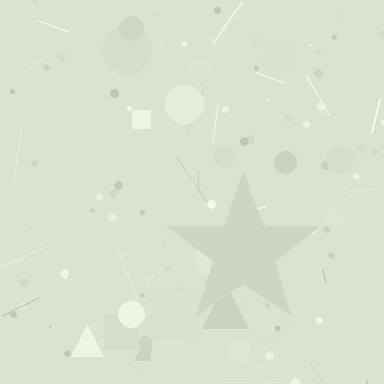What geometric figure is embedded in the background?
A star is embedded in the background.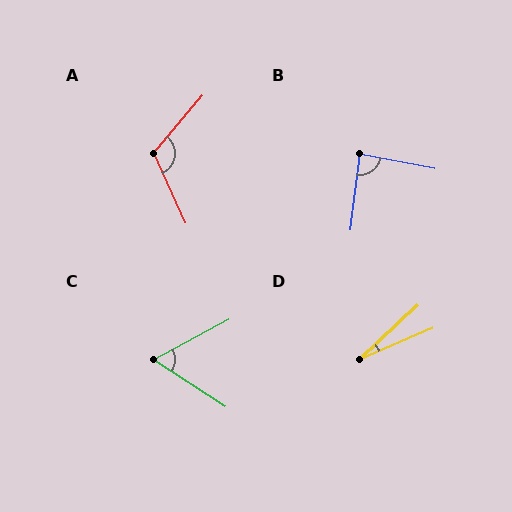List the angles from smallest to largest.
D (20°), C (62°), B (86°), A (115°).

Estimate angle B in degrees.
Approximately 86 degrees.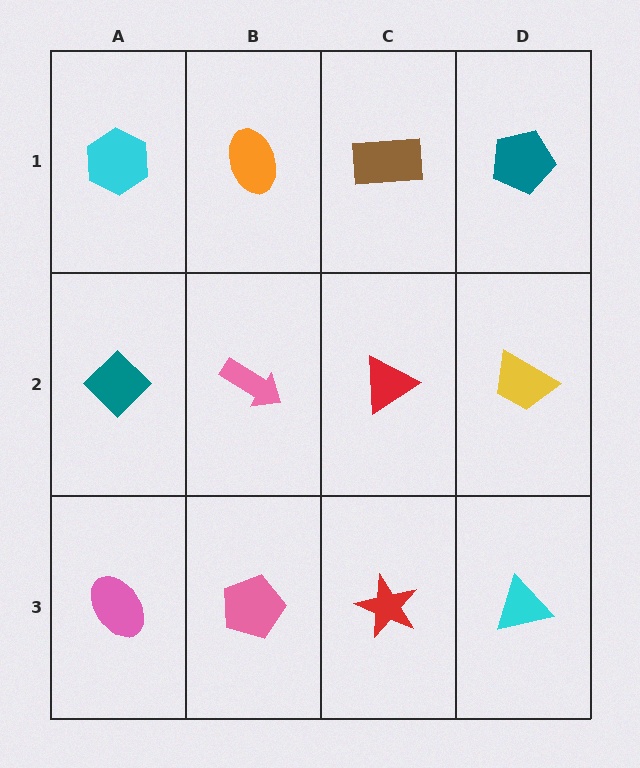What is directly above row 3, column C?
A red triangle.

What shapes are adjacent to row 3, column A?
A teal diamond (row 2, column A), a pink pentagon (row 3, column B).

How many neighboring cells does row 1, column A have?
2.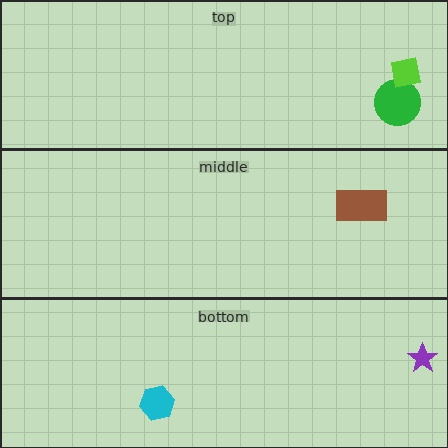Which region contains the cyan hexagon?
The bottom region.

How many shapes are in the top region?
2.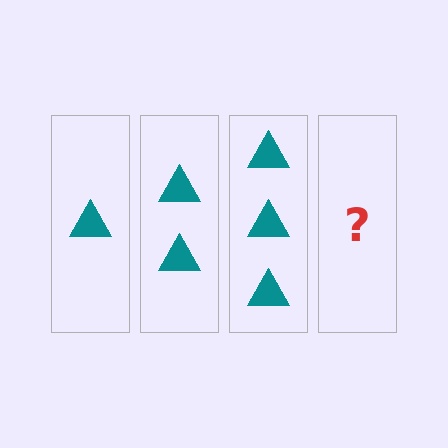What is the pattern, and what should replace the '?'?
The pattern is that each step adds one more triangle. The '?' should be 4 triangles.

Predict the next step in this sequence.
The next step is 4 triangles.